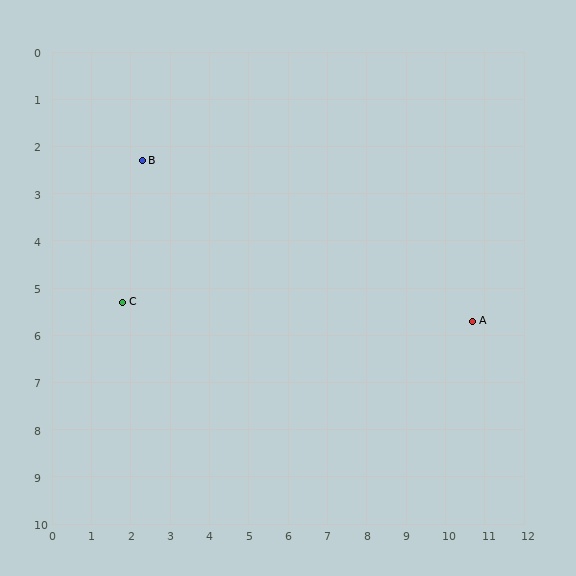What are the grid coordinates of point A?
Point A is at approximately (10.7, 5.7).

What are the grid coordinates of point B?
Point B is at approximately (2.3, 2.3).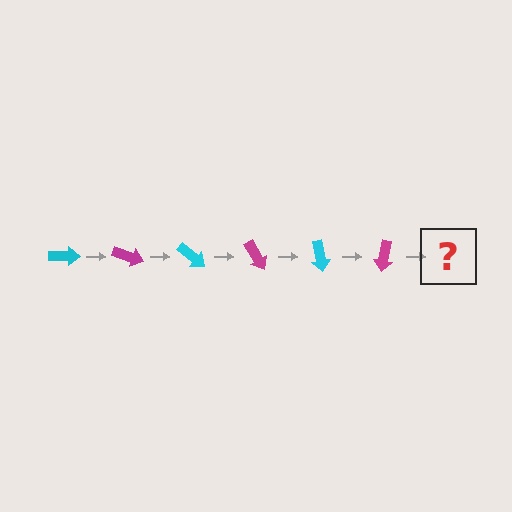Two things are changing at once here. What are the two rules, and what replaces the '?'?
The two rules are that it rotates 20 degrees each step and the color cycles through cyan and magenta. The '?' should be a cyan arrow, rotated 120 degrees from the start.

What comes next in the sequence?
The next element should be a cyan arrow, rotated 120 degrees from the start.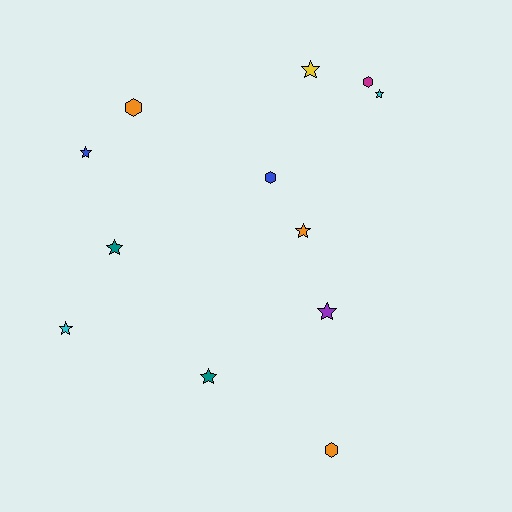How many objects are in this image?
There are 12 objects.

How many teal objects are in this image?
There are 2 teal objects.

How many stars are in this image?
There are 8 stars.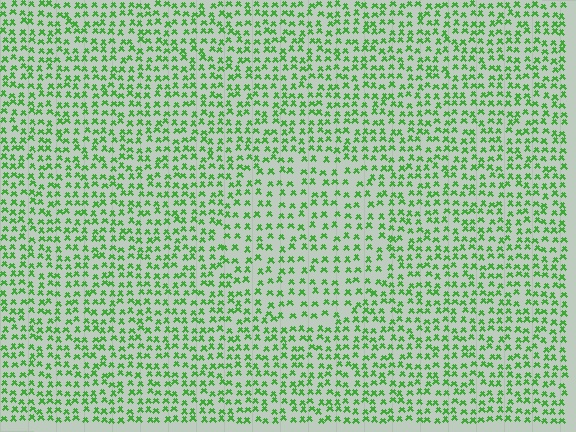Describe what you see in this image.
The image contains small green elements arranged at two different densities. A circle-shaped region is visible where the elements are less densely packed than the surrounding area.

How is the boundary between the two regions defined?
The boundary is defined by a change in element density (approximately 1.5x ratio). All elements are the same color, size, and shape.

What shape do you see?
I see a circle.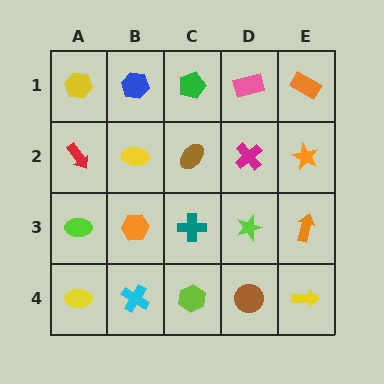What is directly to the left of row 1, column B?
A yellow hexagon.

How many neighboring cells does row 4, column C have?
3.